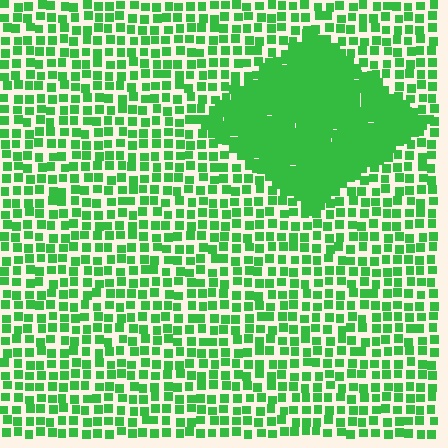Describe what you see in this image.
The image contains small green elements arranged at two different densities. A diamond-shaped region is visible where the elements are more densely packed than the surrounding area.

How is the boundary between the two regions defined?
The boundary is defined by a change in element density (approximately 2.6x ratio). All elements are the same color, size, and shape.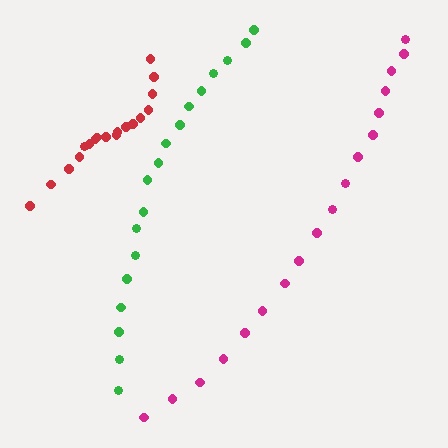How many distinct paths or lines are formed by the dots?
There are 3 distinct paths.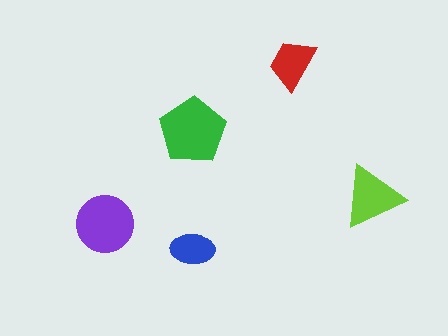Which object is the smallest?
The blue ellipse.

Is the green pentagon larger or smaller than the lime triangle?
Larger.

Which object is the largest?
The green pentagon.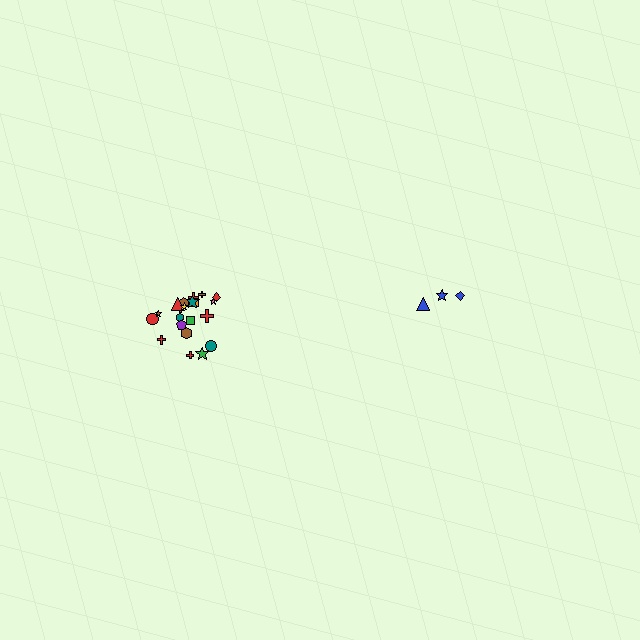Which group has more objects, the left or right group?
The left group.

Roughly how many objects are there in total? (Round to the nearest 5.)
Roughly 25 objects in total.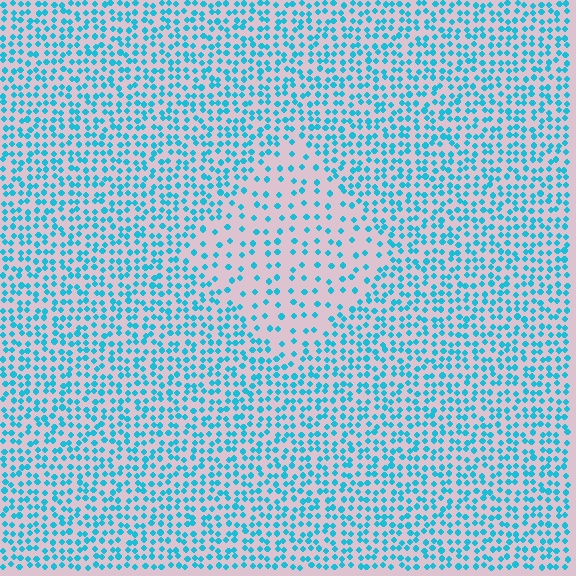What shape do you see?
I see a diamond.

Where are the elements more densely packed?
The elements are more densely packed outside the diamond boundary.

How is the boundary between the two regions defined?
The boundary is defined by a change in element density (approximately 2.3x ratio). All elements are the same color, size, and shape.